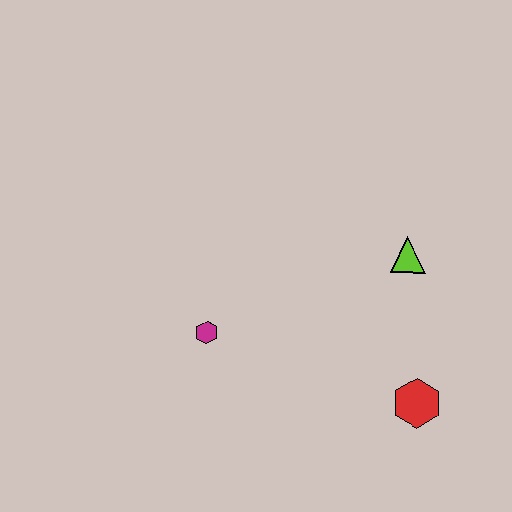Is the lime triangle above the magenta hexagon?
Yes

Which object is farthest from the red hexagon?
The magenta hexagon is farthest from the red hexagon.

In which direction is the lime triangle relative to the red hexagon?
The lime triangle is above the red hexagon.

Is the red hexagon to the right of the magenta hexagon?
Yes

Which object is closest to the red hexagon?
The lime triangle is closest to the red hexagon.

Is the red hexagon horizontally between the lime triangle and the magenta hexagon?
No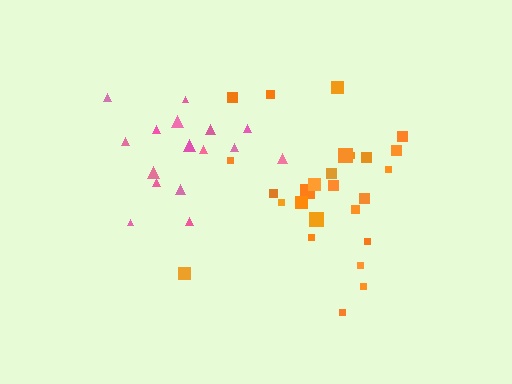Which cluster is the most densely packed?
Orange.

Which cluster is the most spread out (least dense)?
Pink.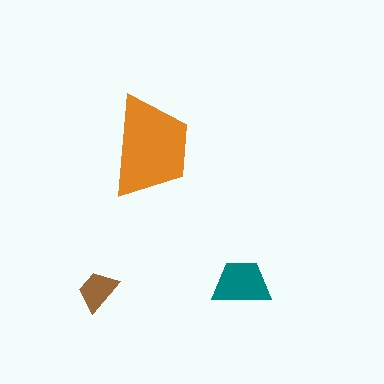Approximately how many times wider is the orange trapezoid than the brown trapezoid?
About 2.5 times wider.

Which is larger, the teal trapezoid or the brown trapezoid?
The teal one.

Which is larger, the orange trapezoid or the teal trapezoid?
The orange one.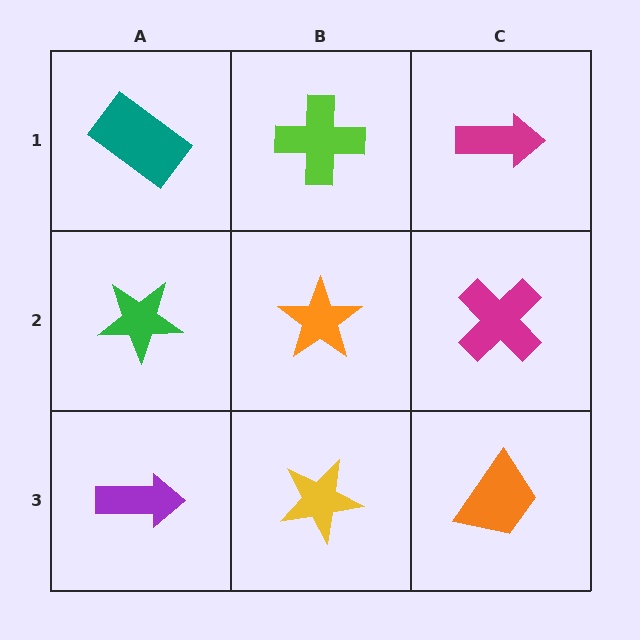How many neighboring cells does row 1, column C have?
2.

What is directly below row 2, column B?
A yellow star.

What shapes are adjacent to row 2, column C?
A magenta arrow (row 1, column C), an orange trapezoid (row 3, column C), an orange star (row 2, column B).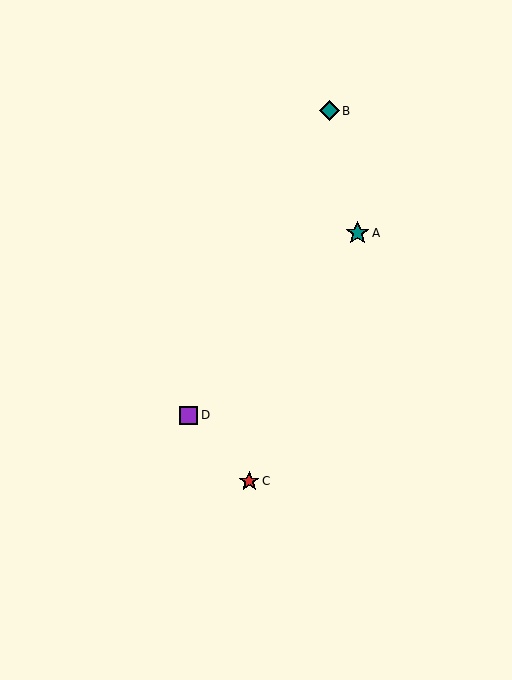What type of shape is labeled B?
Shape B is a teal diamond.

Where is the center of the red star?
The center of the red star is at (249, 481).